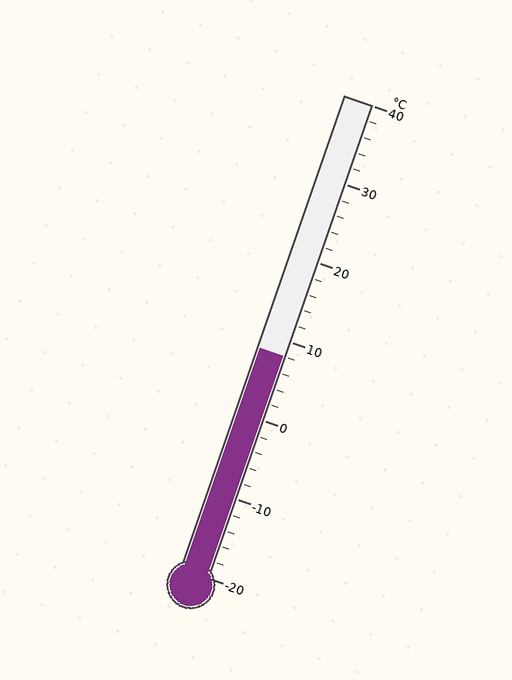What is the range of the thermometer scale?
The thermometer scale ranges from -20°C to 40°C.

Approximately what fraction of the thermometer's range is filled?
The thermometer is filled to approximately 45% of its range.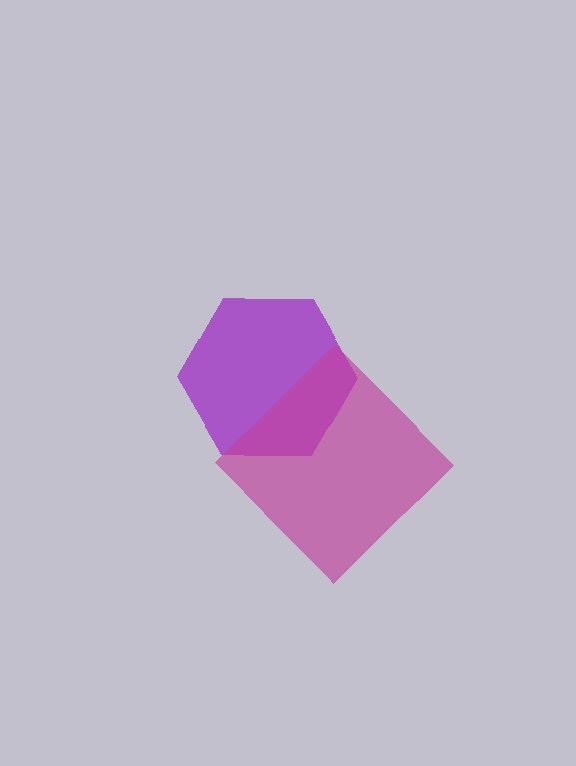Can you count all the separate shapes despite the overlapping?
Yes, there are 2 separate shapes.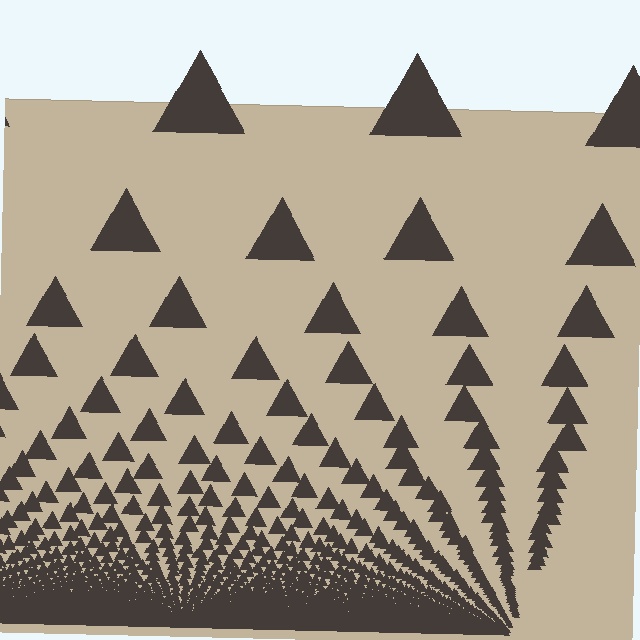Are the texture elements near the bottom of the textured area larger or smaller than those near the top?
Smaller. The gradient is inverted — elements near the bottom are smaller and denser.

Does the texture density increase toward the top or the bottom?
Density increases toward the bottom.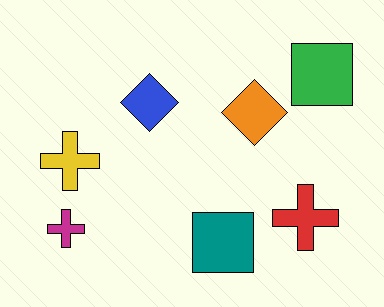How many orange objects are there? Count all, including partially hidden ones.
There is 1 orange object.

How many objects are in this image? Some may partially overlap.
There are 7 objects.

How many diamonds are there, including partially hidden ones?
There are 2 diamonds.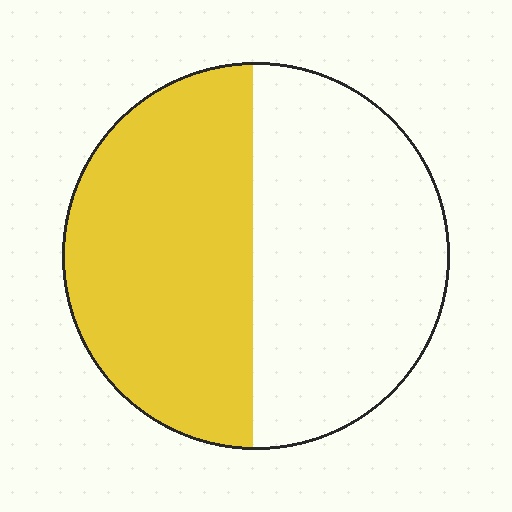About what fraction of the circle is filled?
About one half (1/2).